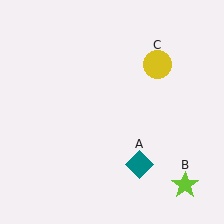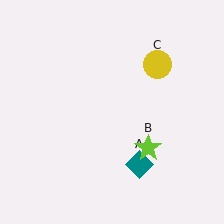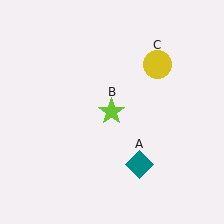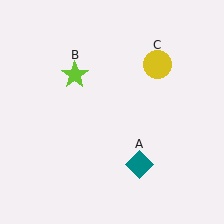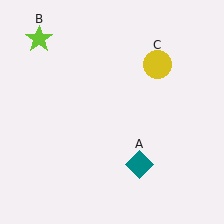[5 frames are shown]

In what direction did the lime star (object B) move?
The lime star (object B) moved up and to the left.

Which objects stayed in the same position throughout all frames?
Teal diamond (object A) and yellow circle (object C) remained stationary.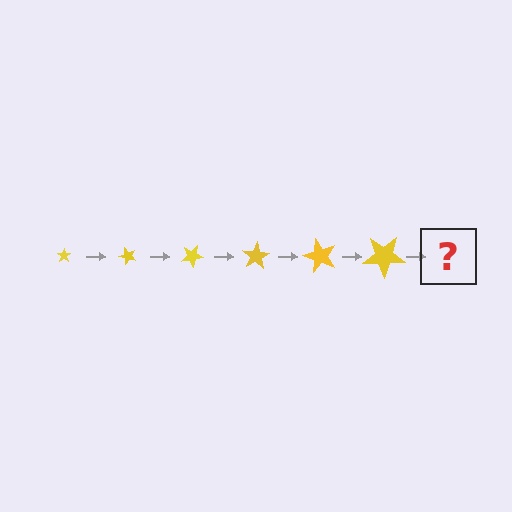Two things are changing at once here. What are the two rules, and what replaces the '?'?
The two rules are that the star grows larger each step and it rotates 50 degrees each step. The '?' should be a star, larger than the previous one and rotated 300 degrees from the start.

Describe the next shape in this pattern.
It should be a star, larger than the previous one and rotated 300 degrees from the start.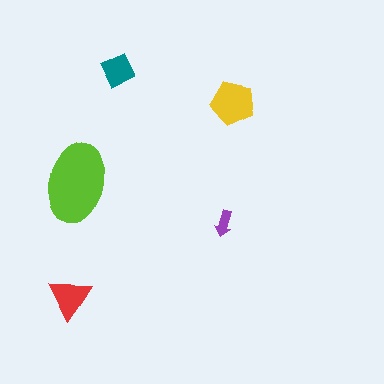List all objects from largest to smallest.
The lime ellipse, the yellow pentagon, the red triangle, the teal square, the purple arrow.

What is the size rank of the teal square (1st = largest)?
4th.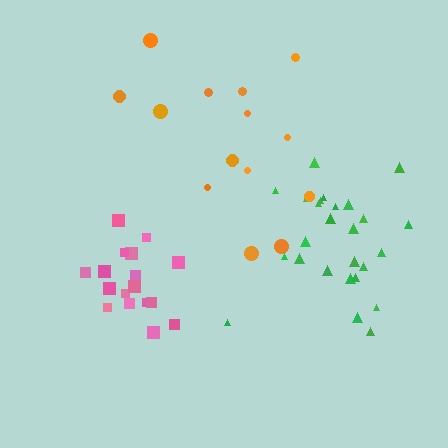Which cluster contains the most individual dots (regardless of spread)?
Green (26).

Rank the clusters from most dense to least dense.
pink, green, orange.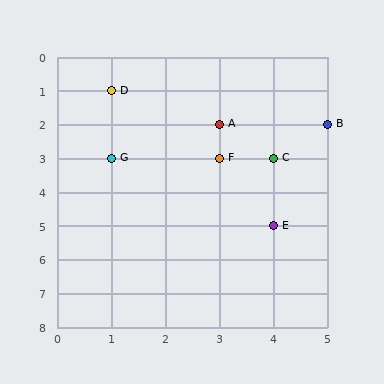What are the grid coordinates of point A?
Point A is at grid coordinates (3, 2).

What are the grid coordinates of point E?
Point E is at grid coordinates (4, 5).